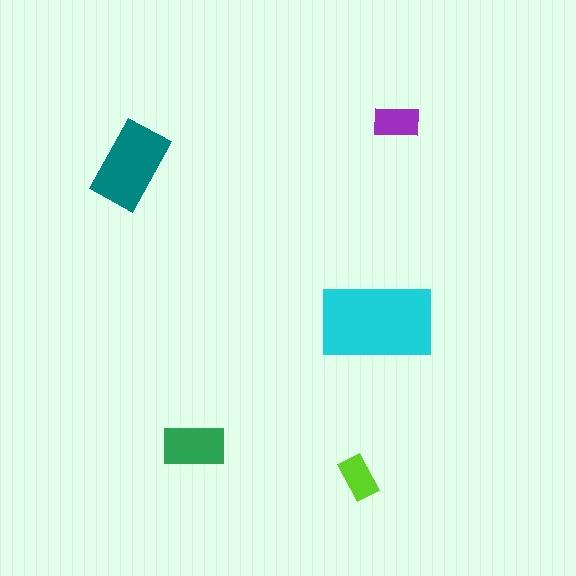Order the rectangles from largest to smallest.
the cyan one, the teal one, the green one, the purple one, the lime one.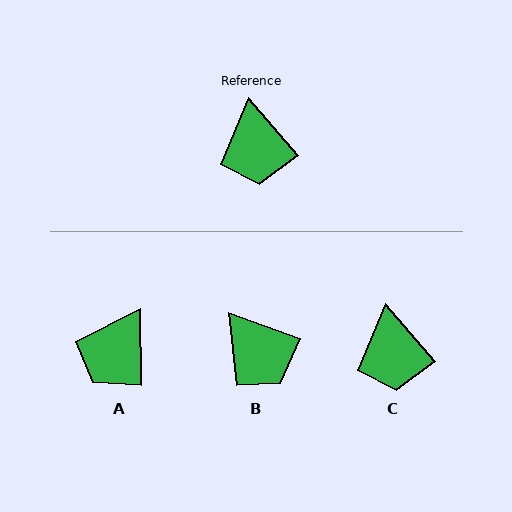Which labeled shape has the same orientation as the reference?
C.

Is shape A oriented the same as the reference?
No, it is off by about 40 degrees.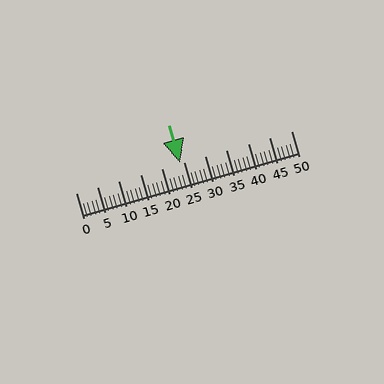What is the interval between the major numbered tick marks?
The major tick marks are spaced 5 units apart.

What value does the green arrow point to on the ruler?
The green arrow points to approximately 24.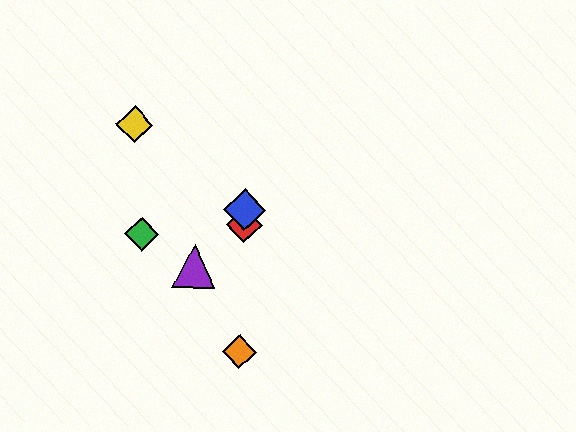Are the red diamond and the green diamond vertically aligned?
No, the red diamond is at x≈244 and the green diamond is at x≈142.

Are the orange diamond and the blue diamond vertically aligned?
Yes, both are at x≈239.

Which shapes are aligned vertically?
The red diamond, the blue diamond, the orange diamond are aligned vertically.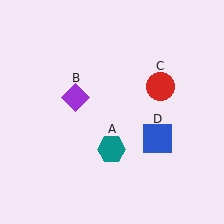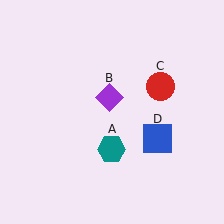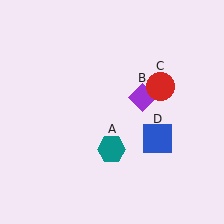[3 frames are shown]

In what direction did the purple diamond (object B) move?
The purple diamond (object B) moved right.